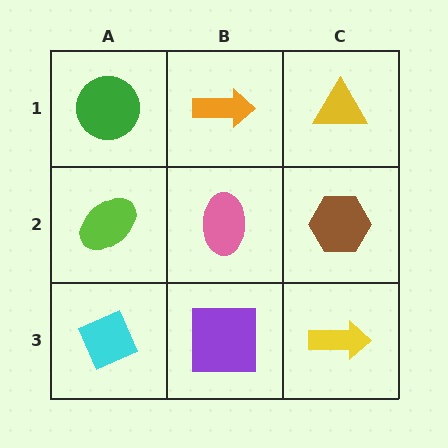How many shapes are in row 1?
3 shapes.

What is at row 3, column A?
A cyan diamond.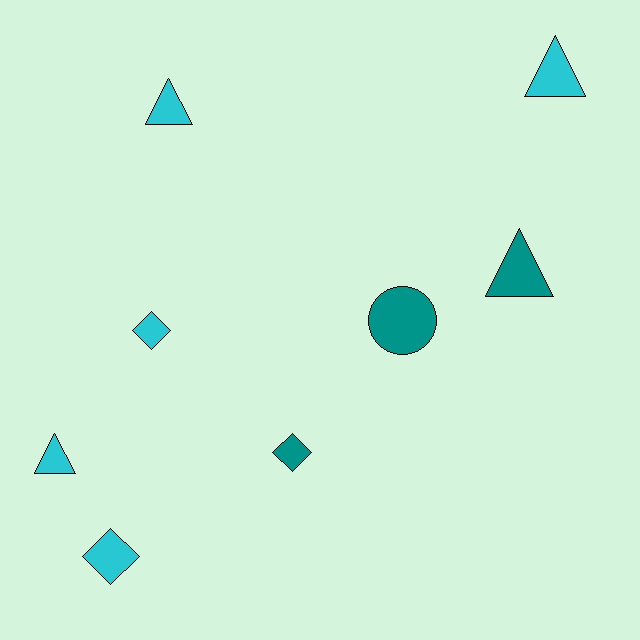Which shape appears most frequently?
Triangle, with 4 objects.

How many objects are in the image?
There are 8 objects.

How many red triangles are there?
There are no red triangles.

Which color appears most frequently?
Cyan, with 5 objects.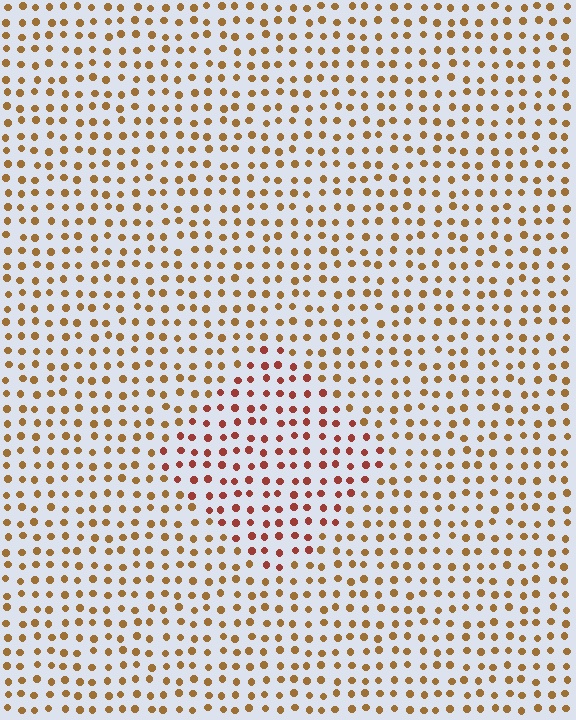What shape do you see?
I see a diamond.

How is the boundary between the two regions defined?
The boundary is defined purely by a slight shift in hue (about 32 degrees). Spacing, size, and orientation are identical on both sides.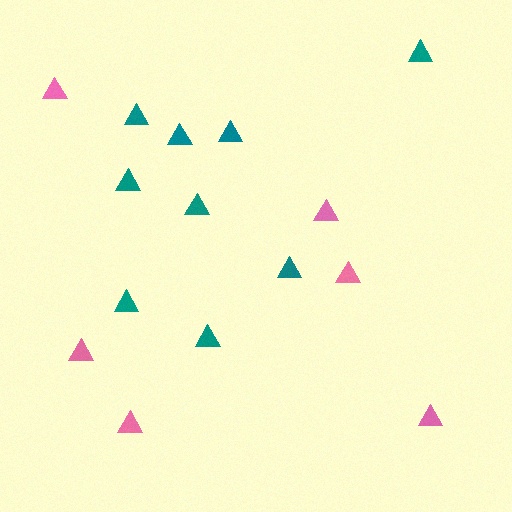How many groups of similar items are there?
There are 2 groups: one group of teal triangles (9) and one group of pink triangles (6).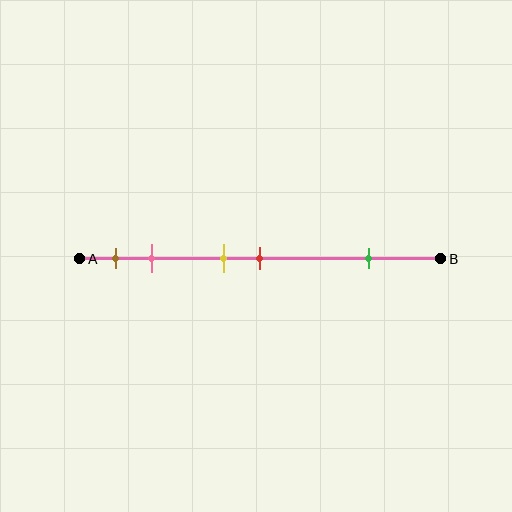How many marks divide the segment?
There are 5 marks dividing the segment.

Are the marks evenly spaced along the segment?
No, the marks are not evenly spaced.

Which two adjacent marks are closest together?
The yellow and red marks are the closest adjacent pair.